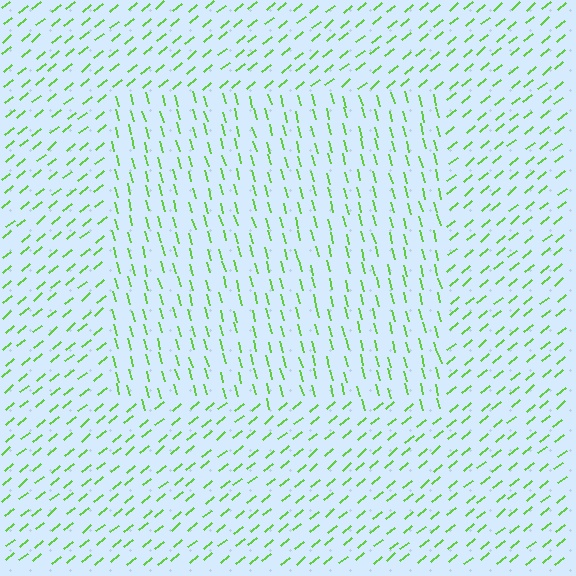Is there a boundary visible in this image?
Yes, there is a texture boundary formed by a change in line orientation.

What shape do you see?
I see a rectangle.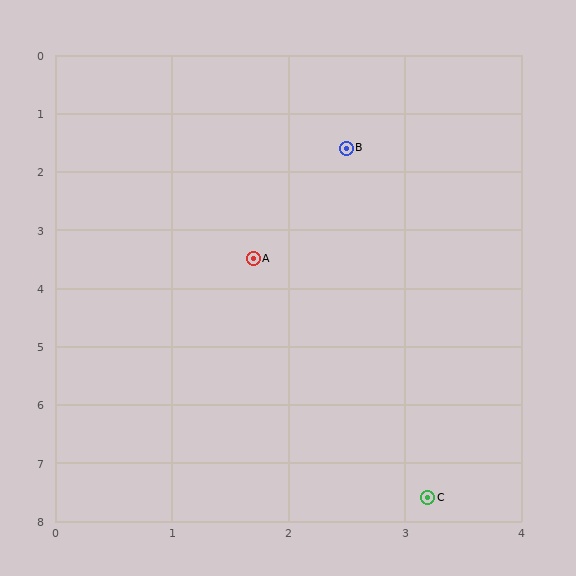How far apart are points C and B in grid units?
Points C and B are about 6.0 grid units apart.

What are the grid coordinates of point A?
Point A is at approximately (1.7, 3.5).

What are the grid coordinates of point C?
Point C is at approximately (3.2, 7.6).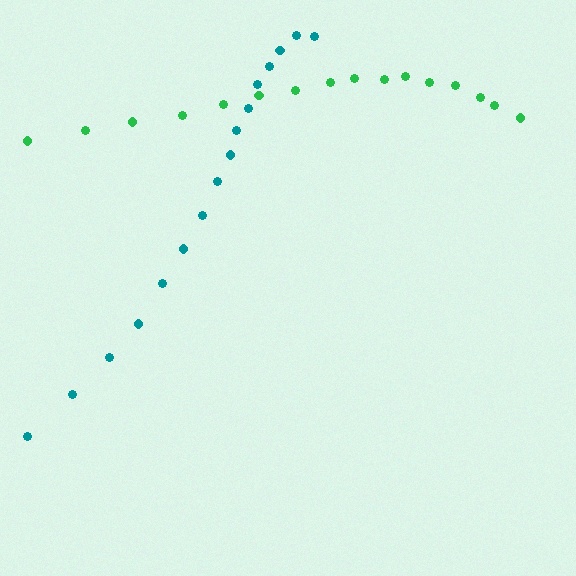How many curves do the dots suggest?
There are 2 distinct paths.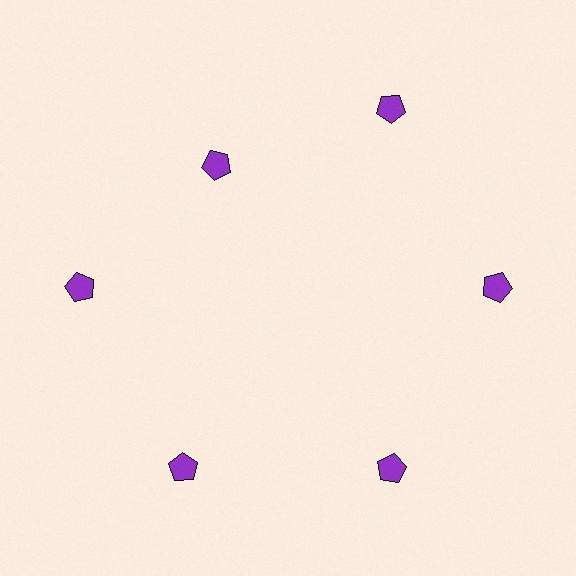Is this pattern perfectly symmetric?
No. The 6 purple pentagons are arranged in a ring, but one element near the 11 o'clock position is pulled inward toward the center, breaking the 6-fold rotational symmetry.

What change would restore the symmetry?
The symmetry would be restored by moving it outward, back onto the ring so that all 6 pentagons sit at equal angles and equal distance from the center.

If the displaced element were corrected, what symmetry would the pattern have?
It would have 6-fold rotational symmetry — the pattern would map onto itself every 60 degrees.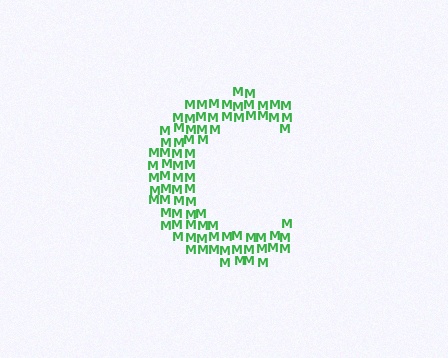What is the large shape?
The large shape is the letter C.